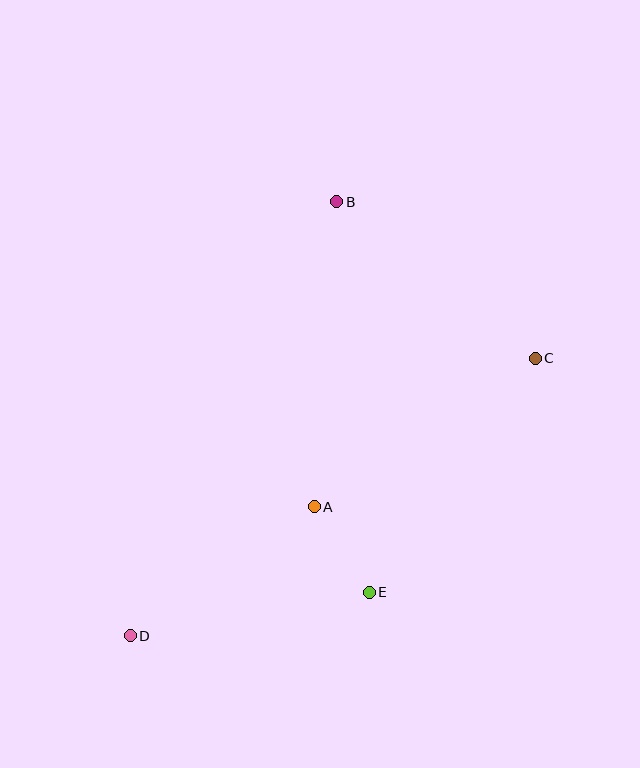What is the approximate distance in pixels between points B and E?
The distance between B and E is approximately 392 pixels.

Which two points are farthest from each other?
Points C and D are farthest from each other.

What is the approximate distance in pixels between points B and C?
The distance between B and C is approximately 252 pixels.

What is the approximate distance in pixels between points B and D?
The distance between B and D is approximately 481 pixels.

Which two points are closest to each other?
Points A and E are closest to each other.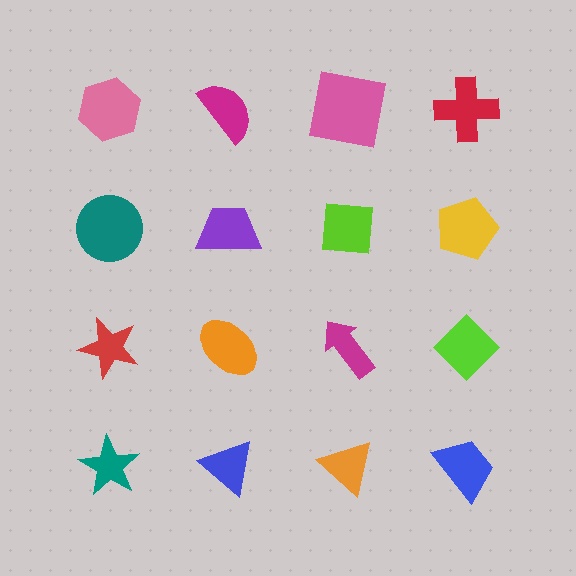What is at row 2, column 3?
A lime square.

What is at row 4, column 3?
An orange triangle.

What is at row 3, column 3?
A magenta arrow.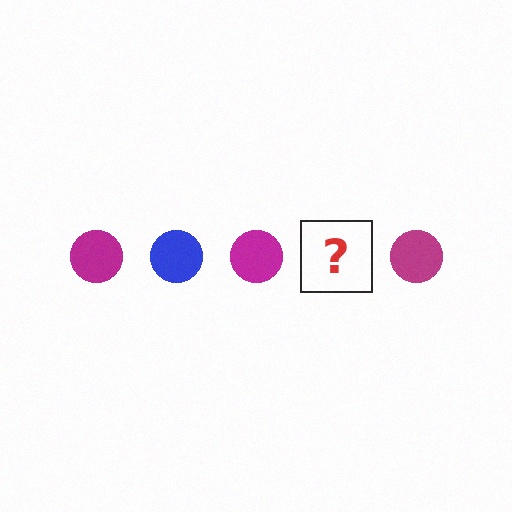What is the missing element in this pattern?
The missing element is a blue circle.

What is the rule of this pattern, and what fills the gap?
The rule is that the pattern cycles through magenta, blue circles. The gap should be filled with a blue circle.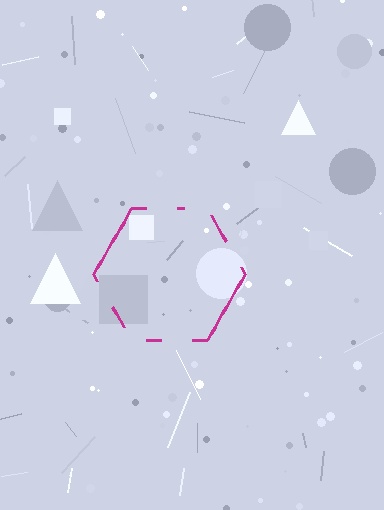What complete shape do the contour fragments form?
The contour fragments form a hexagon.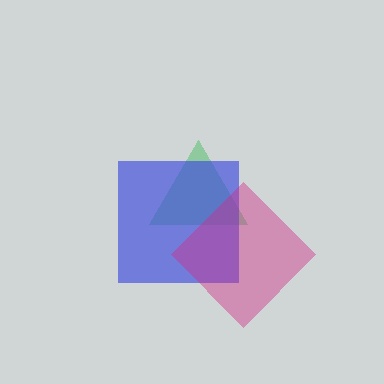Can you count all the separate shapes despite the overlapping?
Yes, there are 3 separate shapes.